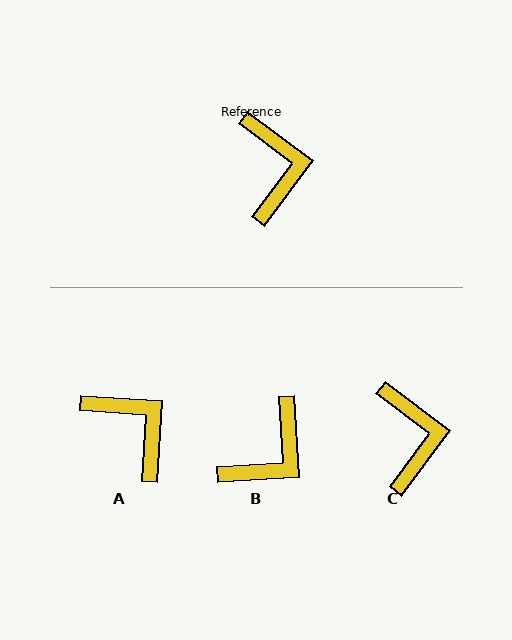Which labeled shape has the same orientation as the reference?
C.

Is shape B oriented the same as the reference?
No, it is off by about 50 degrees.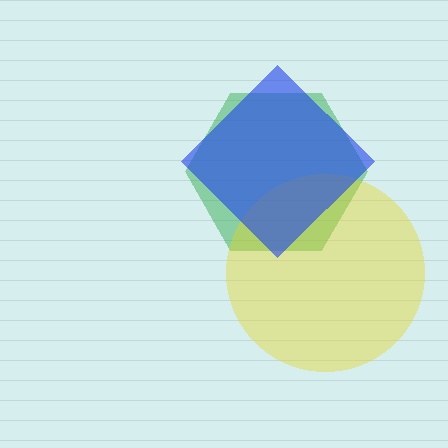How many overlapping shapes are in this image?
There are 3 overlapping shapes in the image.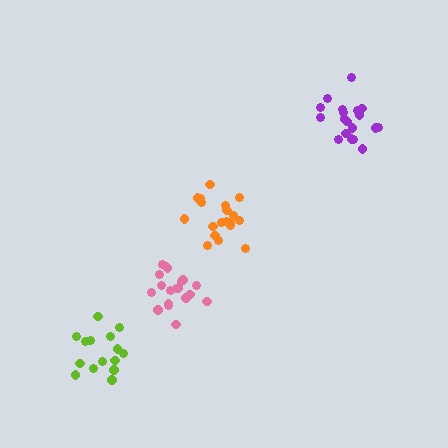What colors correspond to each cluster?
The clusters are colored: lime, orange, purple, pink.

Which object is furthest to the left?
The lime cluster is leftmost.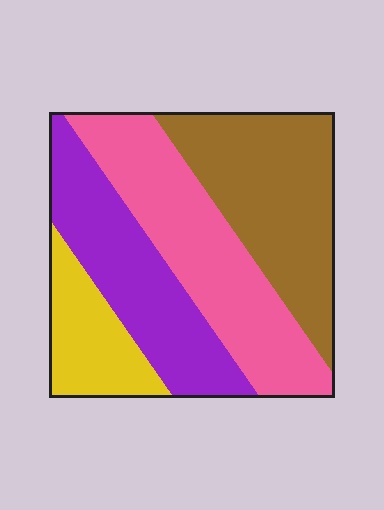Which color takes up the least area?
Yellow, at roughly 15%.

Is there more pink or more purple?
Pink.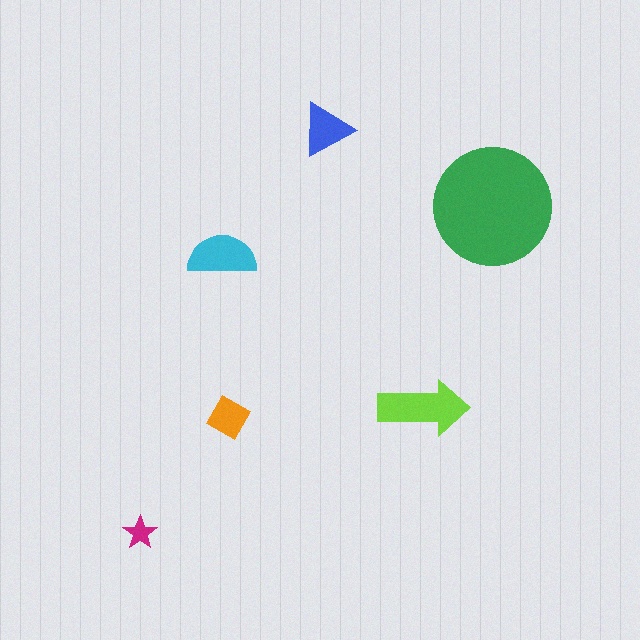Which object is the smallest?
The magenta star.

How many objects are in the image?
There are 6 objects in the image.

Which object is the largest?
The green circle.